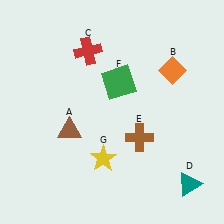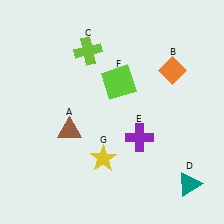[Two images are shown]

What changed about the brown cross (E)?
In Image 1, E is brown. In Image 2, it changed to purple.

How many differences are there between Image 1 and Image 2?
There are 3 differences between the two images.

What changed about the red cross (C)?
In Image 1, C is red. In Image 2, it changed to lime.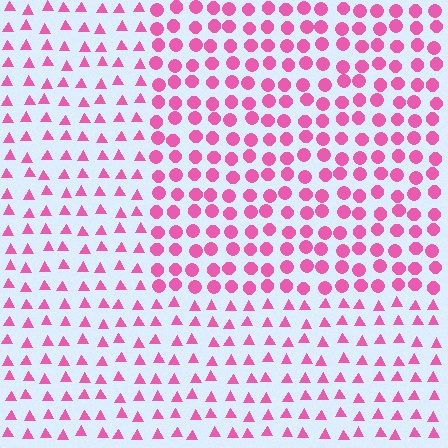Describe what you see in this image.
The image is filled with small pink elements arranged in a uniform grid. A rectangle-shaped region contains circles, while the surrounding area contains triangles. The boundary is defined purely by the change in element shape.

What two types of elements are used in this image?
The image uses circles inside the rectangle region and triangles outside it.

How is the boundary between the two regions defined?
The boundary is defined by a change in element shape: circles inside vs. triangles outside. All elements share the same color and spacing.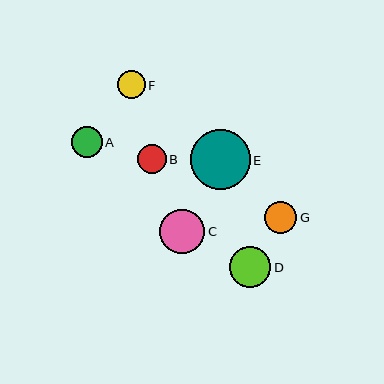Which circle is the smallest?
Circle F is the smallest with a size of approximately 28 pixels.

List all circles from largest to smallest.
From largest to smallest: E, C, D, G, A, B, F.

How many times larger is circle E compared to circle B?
Circle E is approximately 2.1 times the size of circle B.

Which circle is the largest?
Circle E is the largest with a size of approximately 60 pixels.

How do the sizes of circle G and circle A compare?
Circle G and circle A are approximately the same size.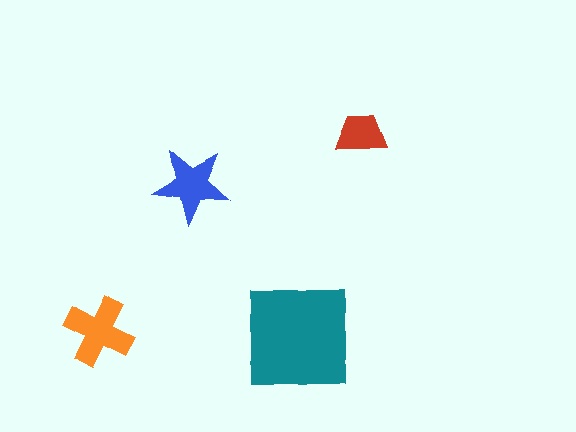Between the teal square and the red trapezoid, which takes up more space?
The teal square.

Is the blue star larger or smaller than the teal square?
Smaller.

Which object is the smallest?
The red trapezoid.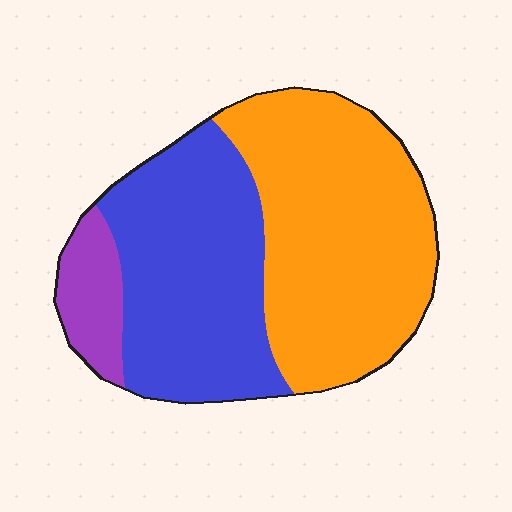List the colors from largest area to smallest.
From largest to smallest: orange, blue, purple.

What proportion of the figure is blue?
Blue covers 41% of the figure.